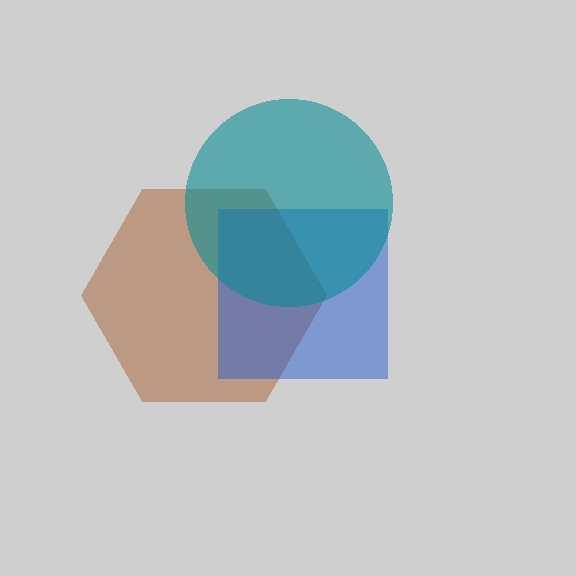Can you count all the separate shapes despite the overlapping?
Yes, there are 3 separate shapes.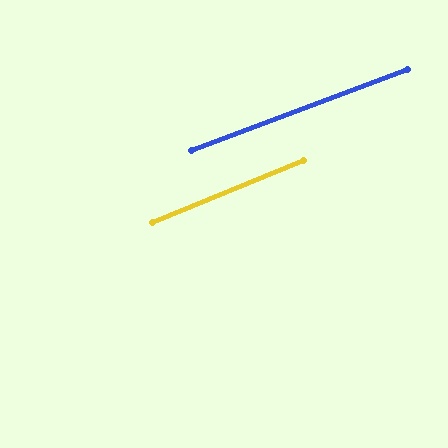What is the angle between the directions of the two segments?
Approximately 2 degrees.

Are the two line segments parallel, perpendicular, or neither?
Parallel — their directions differ by only 1.8°.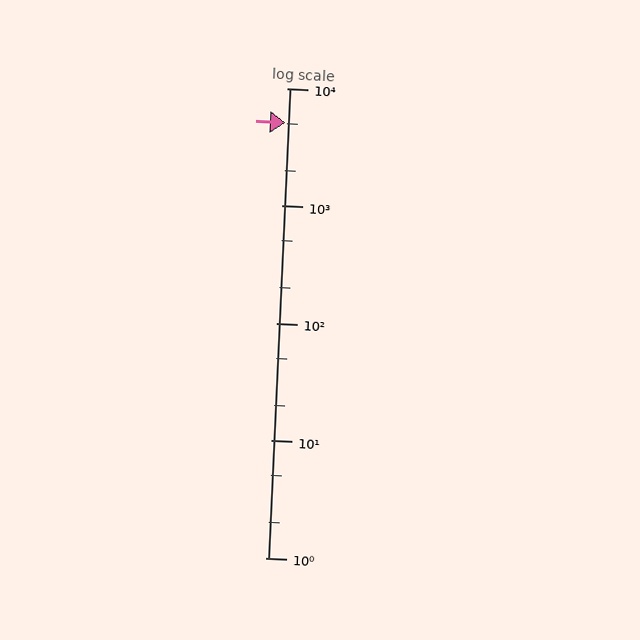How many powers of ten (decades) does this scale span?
The scale spans 4 decades, from 1 to 10000.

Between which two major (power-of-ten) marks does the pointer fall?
The pointer is between 1000 and 10000.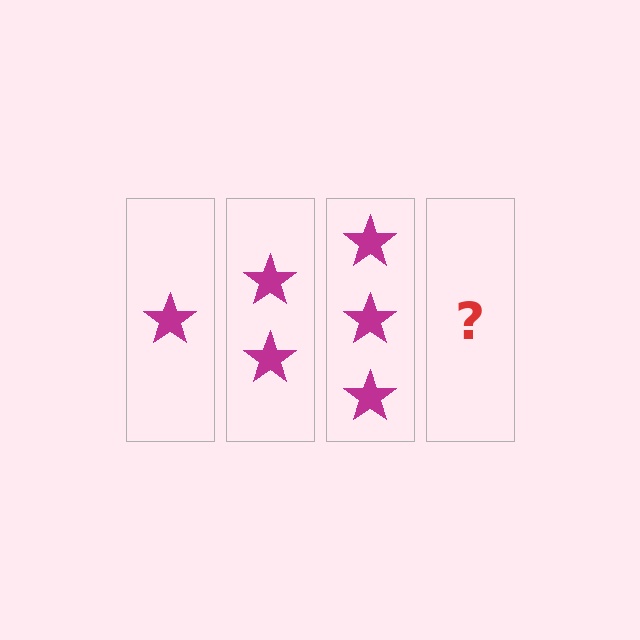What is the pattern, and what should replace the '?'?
The pattern is that each step adds one more star. The '?' should be 4 stars.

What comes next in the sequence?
The next element should be 4 stars.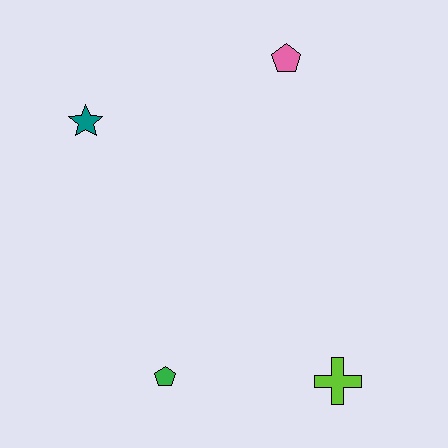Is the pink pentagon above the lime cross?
Yes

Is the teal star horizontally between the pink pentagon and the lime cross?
No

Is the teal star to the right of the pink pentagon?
No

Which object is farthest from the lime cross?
The teal star is farthest from the lime cross.